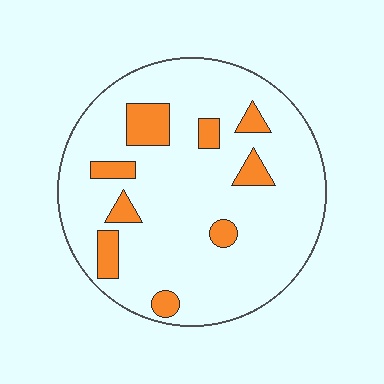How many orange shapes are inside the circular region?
9.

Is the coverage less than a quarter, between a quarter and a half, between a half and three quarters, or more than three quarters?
Less than a quarter.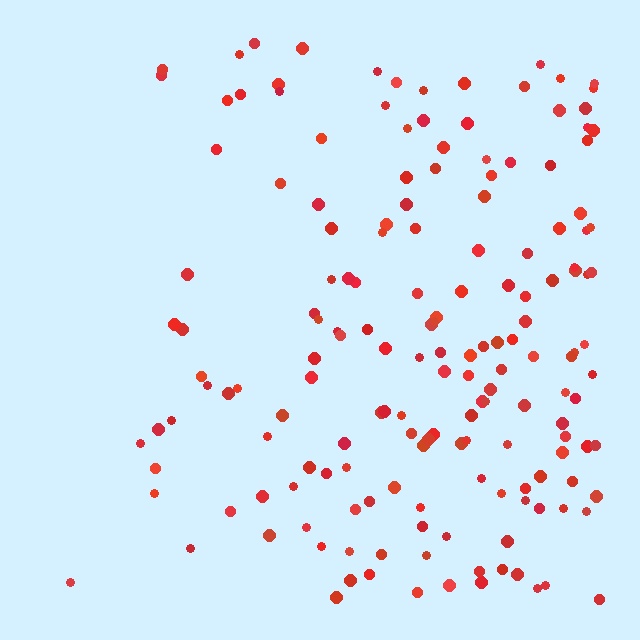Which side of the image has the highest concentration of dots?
The right.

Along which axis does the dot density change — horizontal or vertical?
Horizontal.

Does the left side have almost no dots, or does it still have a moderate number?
Still a moderate number, just noticeably fewer than the right.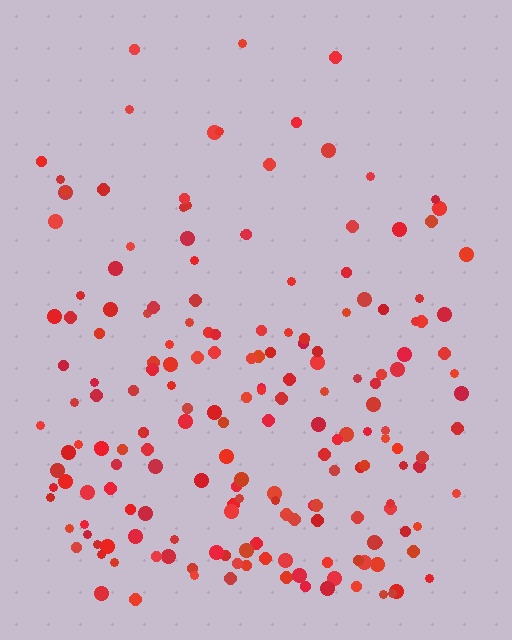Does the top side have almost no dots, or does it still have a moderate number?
Still a moderate number, just noticeably fewer than the bottom.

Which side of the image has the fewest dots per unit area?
The top.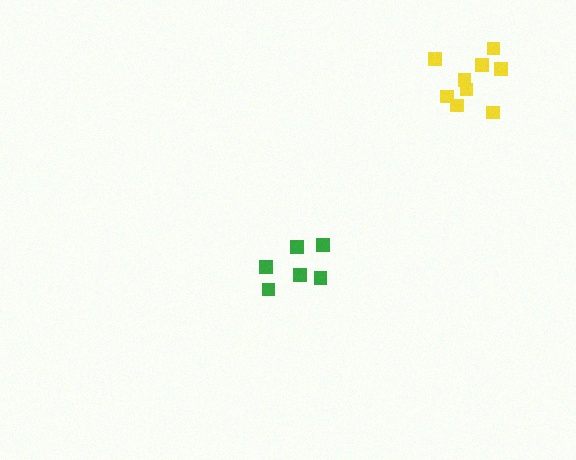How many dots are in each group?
Group 1: 9 dots, Group 2: 6 dots (15 total).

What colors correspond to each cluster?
The clusters are colored: yellow, green.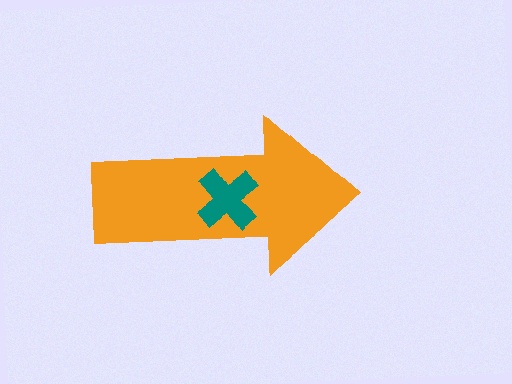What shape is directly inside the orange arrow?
The teal cross.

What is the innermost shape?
The teal cross.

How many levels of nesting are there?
2.